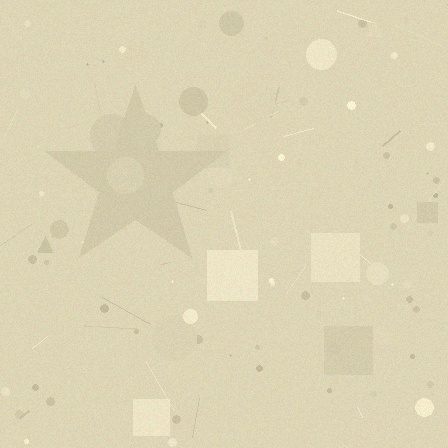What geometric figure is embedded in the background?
A star is embedded in the background.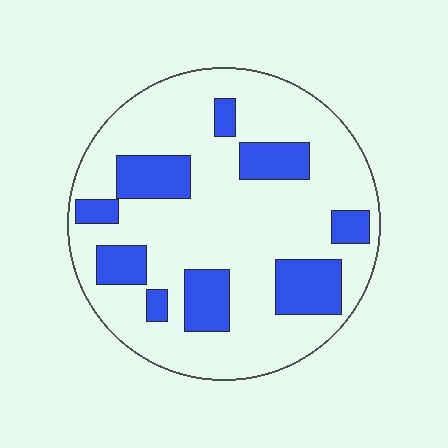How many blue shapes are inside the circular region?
9.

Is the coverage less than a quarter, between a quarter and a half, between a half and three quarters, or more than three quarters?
Less than a quarter.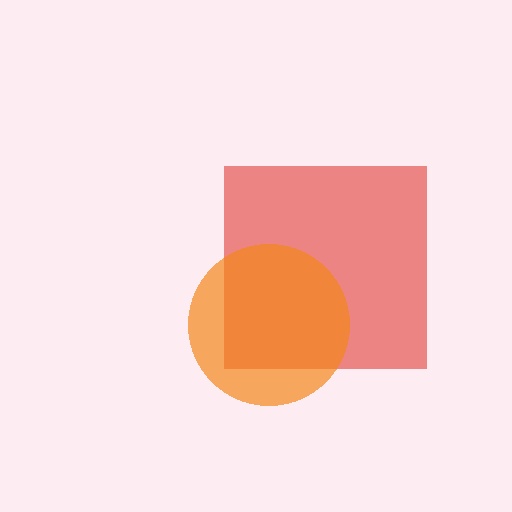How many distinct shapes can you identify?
There are 2 distinct shapes: a red square, an orange circle.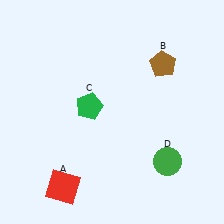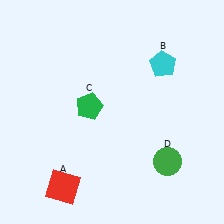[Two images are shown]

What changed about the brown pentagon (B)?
In Image 1, B is brown. In Image 2, it changed to cyan.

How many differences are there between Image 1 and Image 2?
There is 1 difference between the two images.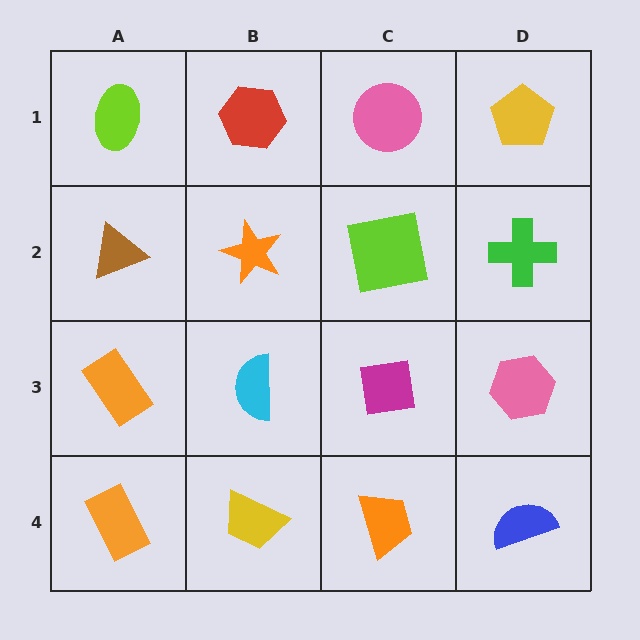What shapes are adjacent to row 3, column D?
A green cross (row 2, column D), a blue semicircle (row 4, column D), a magenta square (row 3, column C).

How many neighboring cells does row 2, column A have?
3.